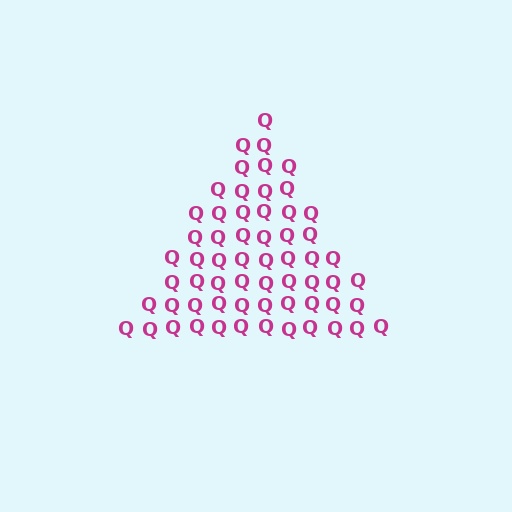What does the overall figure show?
The overall figure shows a triangle.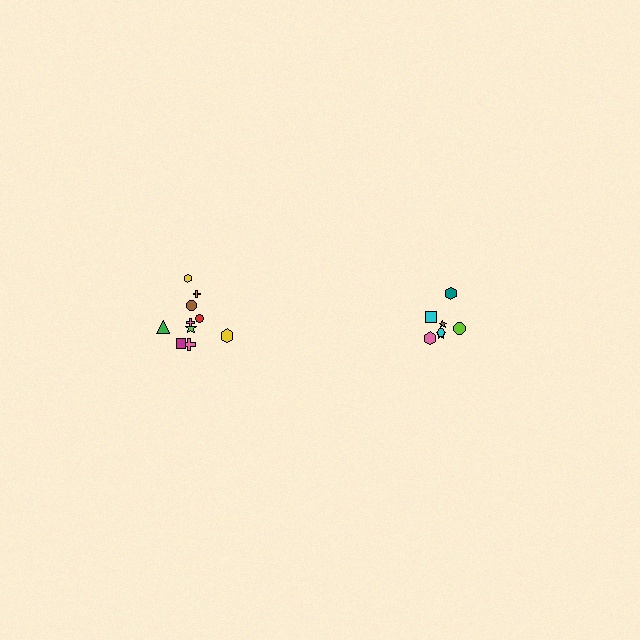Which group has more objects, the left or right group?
The left group.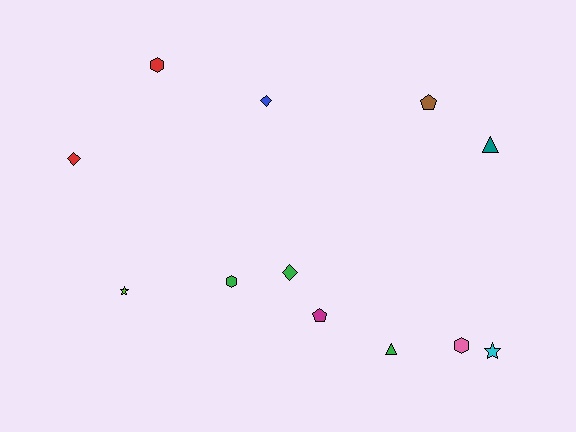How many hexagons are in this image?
There are 3 hexagons.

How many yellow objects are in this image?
There are no yellow objects.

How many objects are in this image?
There are 12 objects.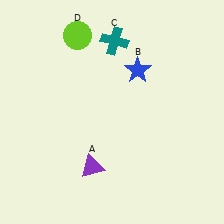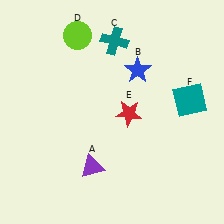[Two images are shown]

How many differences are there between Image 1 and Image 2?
There are 2 differences between the two images.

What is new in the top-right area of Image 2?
A teal square (F) was added in the top-right area of Image 2.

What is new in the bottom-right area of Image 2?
A red star (E) was added in the bottom-right area of Image 2.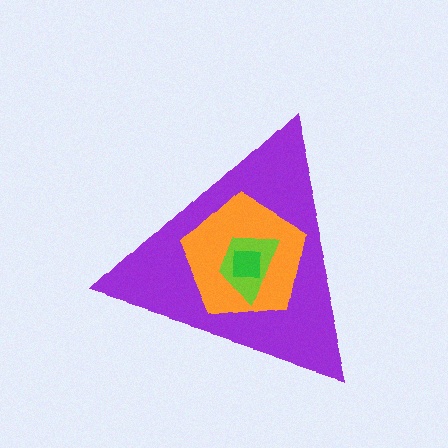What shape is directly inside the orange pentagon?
The lime trapezoid.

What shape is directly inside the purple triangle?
The orange pentagon.